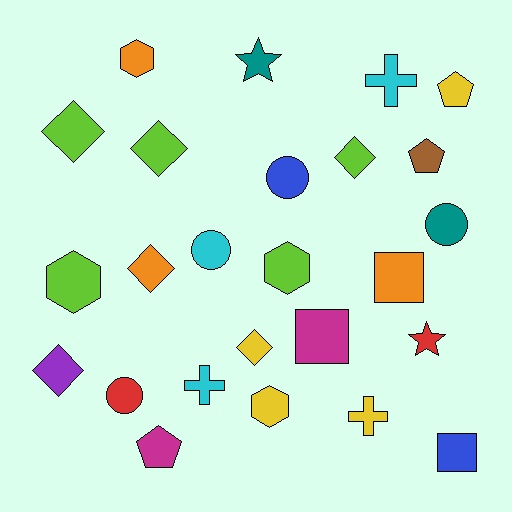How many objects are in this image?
There are 25 objects.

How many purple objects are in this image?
There is 1 purple object.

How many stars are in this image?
There are 2 stars.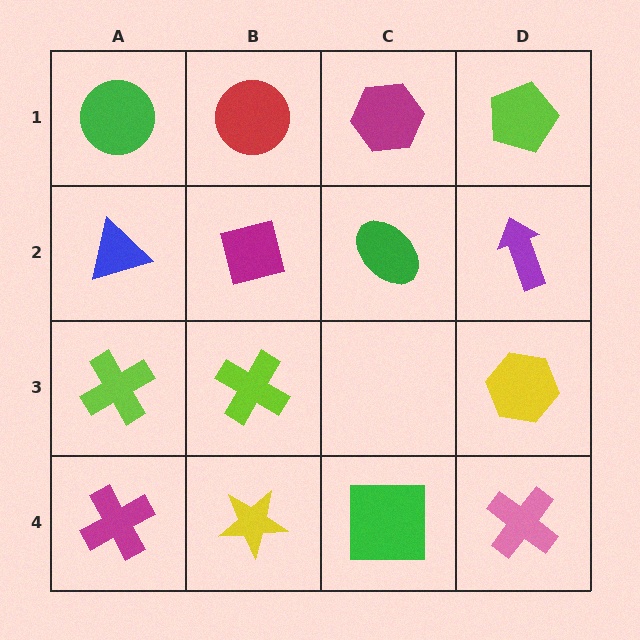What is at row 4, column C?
A green square.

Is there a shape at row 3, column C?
No, that cell is empty.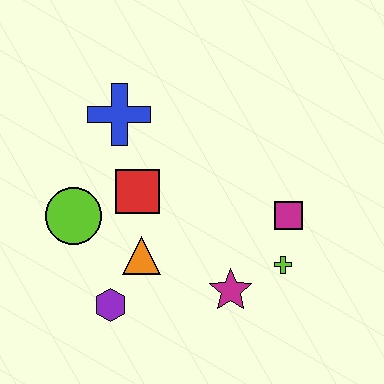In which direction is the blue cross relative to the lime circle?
The blue cross is above the lime circle.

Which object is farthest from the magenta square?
The lime circle is farthest from the magenta square.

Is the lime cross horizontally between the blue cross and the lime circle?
No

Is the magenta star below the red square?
Yes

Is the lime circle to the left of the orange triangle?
Yes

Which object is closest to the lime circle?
The red square is closest to the lime circle.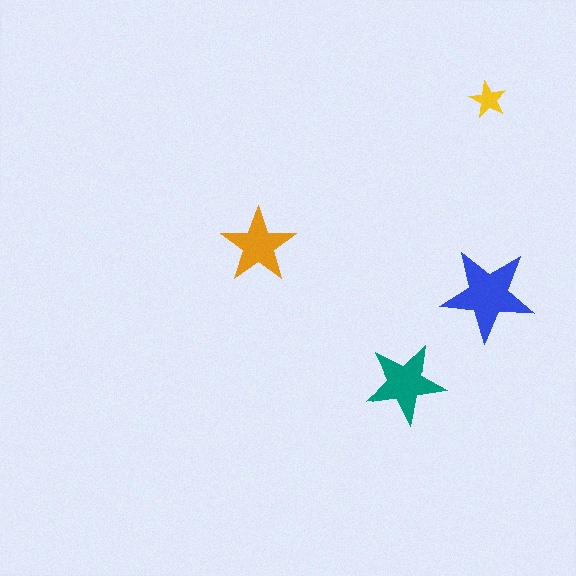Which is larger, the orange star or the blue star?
The blue one.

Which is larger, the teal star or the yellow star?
The teal one.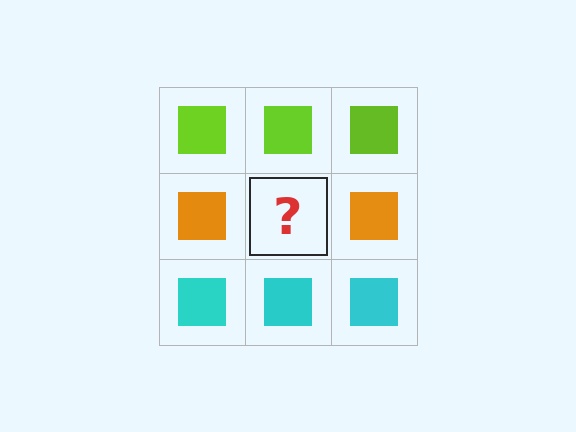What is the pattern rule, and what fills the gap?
The rule is that each row has a consistent color. The gap should be filled with an orange square.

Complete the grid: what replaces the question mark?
The question mark should be replaced with an orange square.